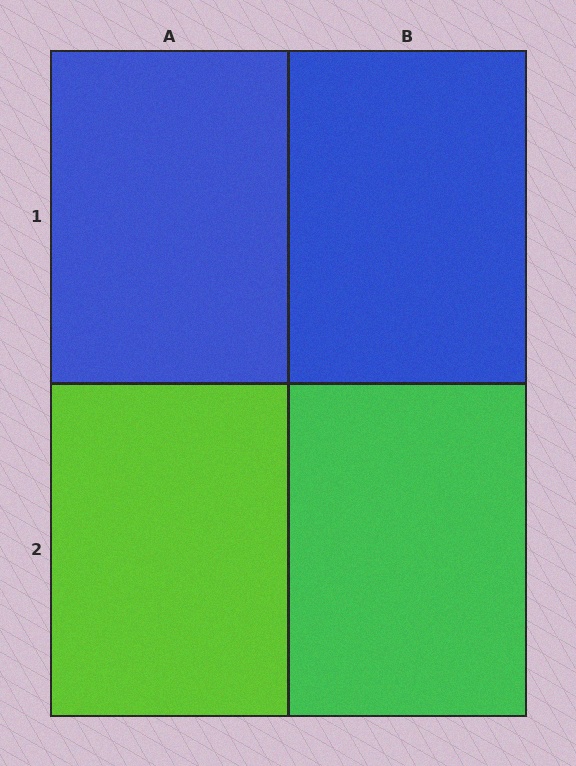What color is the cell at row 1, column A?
Blue.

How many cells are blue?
2 cells are blue.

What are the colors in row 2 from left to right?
Lime, green.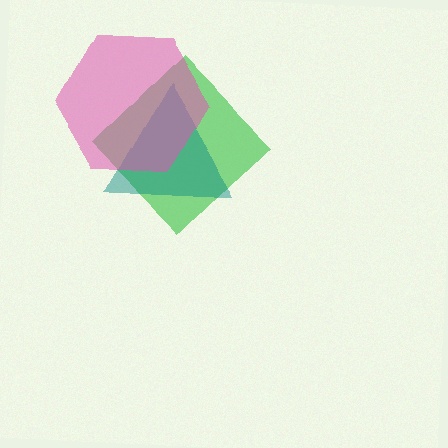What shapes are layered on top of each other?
The layered shapes are: a green diamond, a teal triangle, a pink hexagon.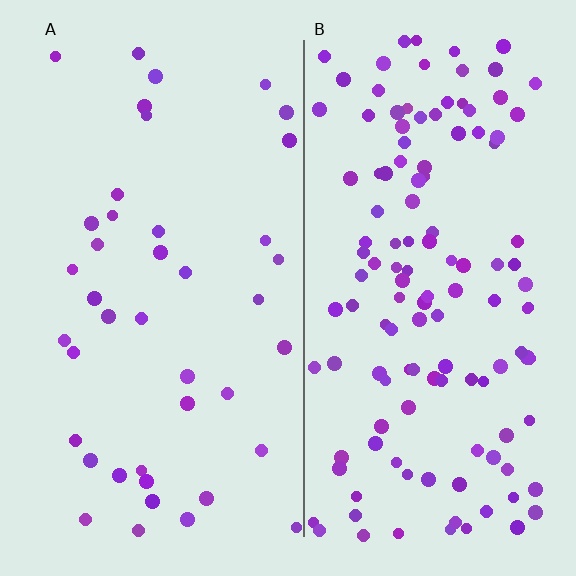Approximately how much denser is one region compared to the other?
Approximately 3.2× — region B over region A.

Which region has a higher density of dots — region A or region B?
B (the right).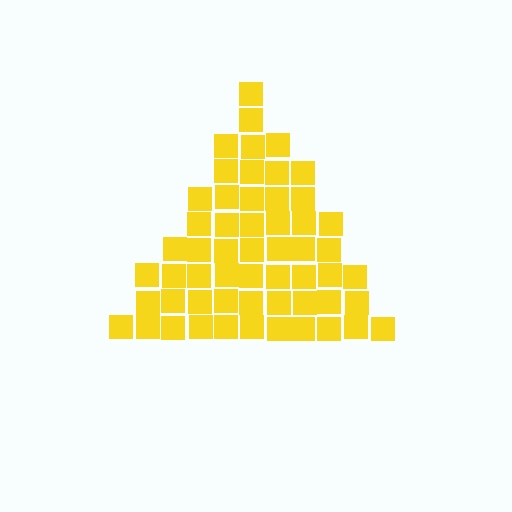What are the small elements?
The small elements are squares.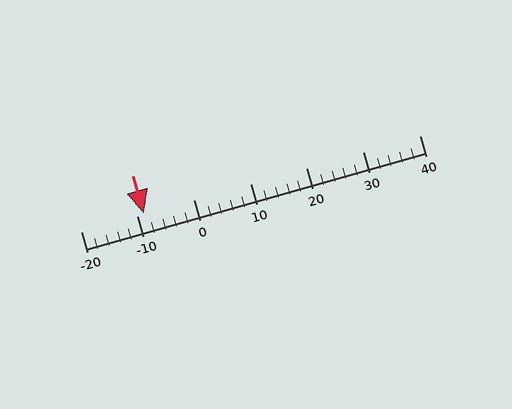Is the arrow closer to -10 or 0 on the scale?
The arrow is closer to -10.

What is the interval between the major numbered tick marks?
The major tick marks are spaced 10 units apart.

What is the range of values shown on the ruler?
The ruler shows values from -20 to 40.